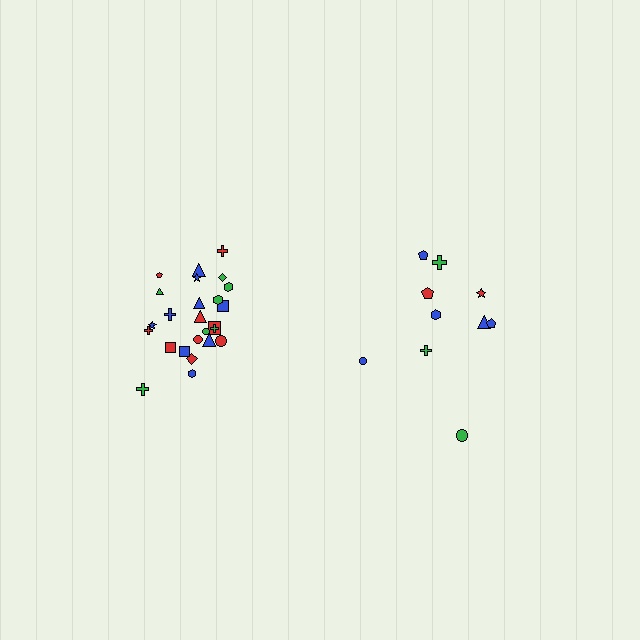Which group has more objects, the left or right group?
The left group.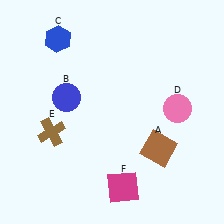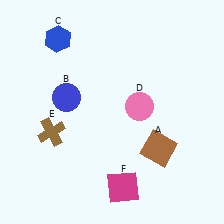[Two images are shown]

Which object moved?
The pink circle (D) moved left.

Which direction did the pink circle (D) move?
The pink circle (D) moved left.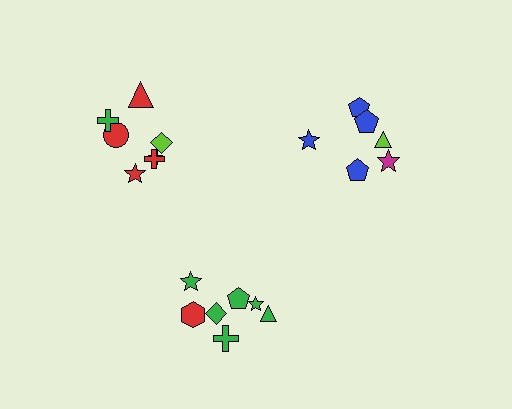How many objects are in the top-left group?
There are 8 objects.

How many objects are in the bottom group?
There are 7 objects.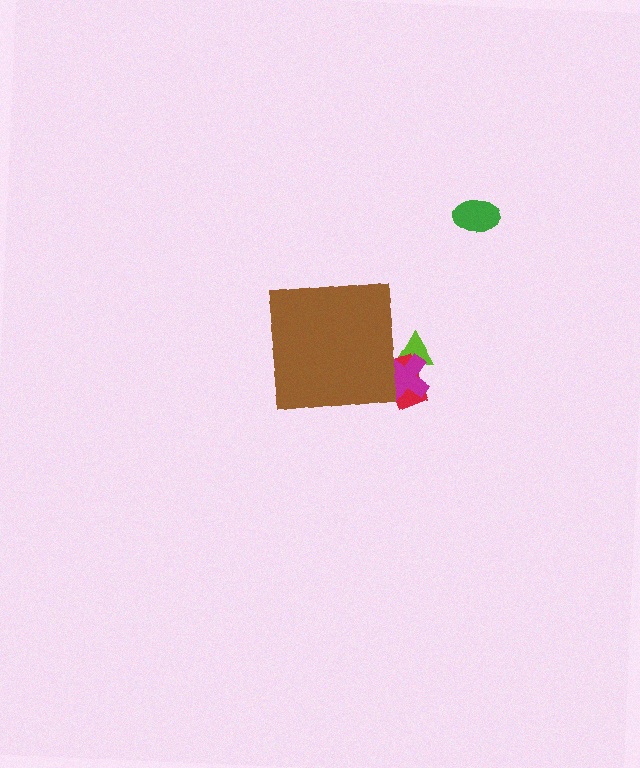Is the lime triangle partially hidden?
Yes, the lime triangle is partially hidden behind the brown square.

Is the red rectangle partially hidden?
Yes, the red rectangle is partially hidden behind the brown square.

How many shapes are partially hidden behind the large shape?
3 shapes are partially hidden.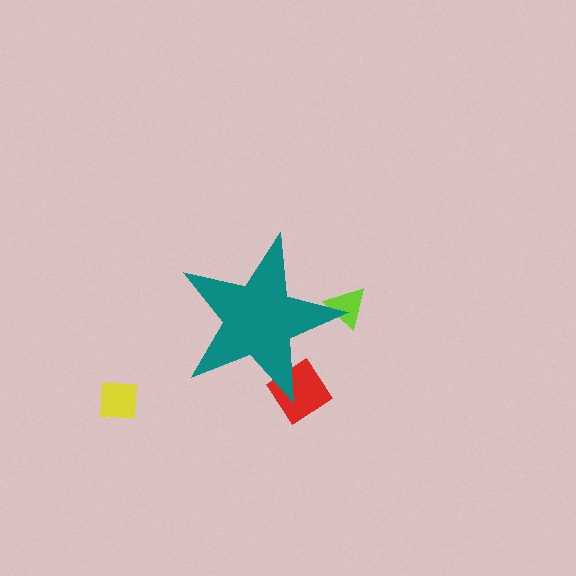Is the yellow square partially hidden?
No, the yellow square is fully visible.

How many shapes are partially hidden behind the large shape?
2 shapes are partially hidden.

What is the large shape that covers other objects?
A teal star.